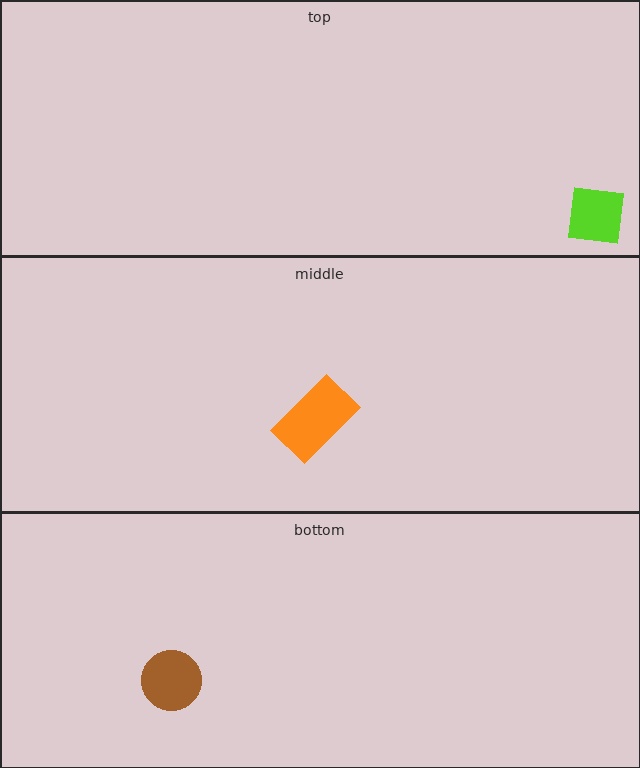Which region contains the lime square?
The top region.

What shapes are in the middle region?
The orange rectangle.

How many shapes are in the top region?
1.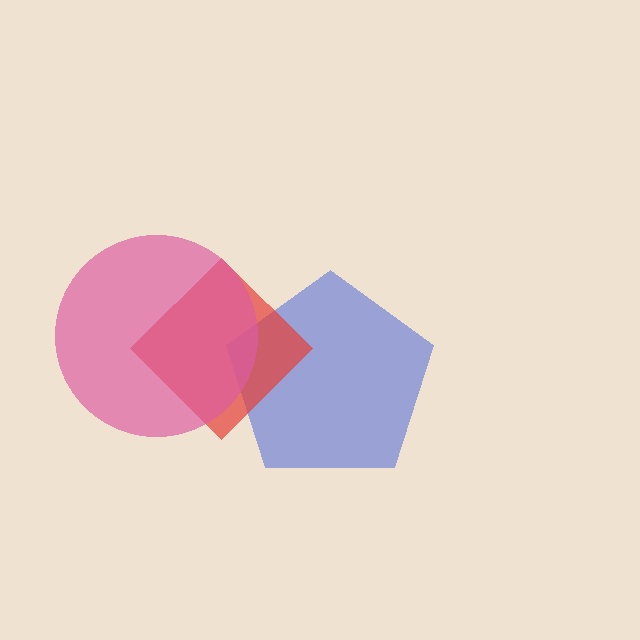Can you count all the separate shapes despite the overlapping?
Yes, there are 3 separate shapes.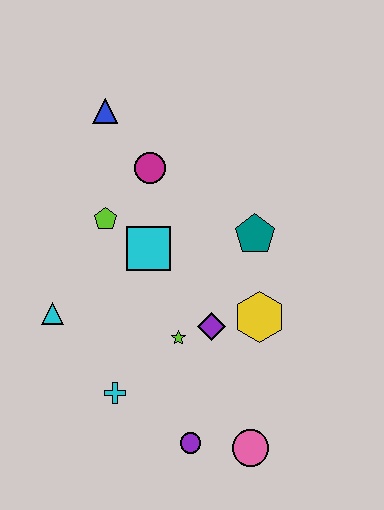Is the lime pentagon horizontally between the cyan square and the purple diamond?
No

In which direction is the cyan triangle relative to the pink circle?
The cyan triangle is to the left of the pink circle.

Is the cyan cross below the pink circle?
No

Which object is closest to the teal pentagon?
The yellow hexagon is closest to the teal pentagon.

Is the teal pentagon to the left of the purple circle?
No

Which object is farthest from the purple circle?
The blue triangle is farthest from the purple circle.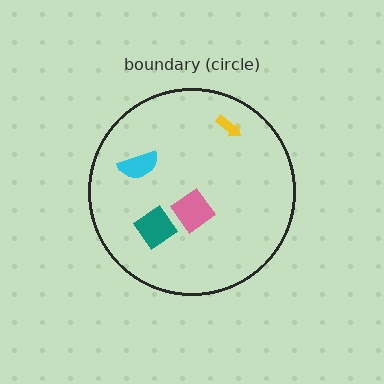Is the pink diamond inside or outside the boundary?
Inside.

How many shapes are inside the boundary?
4 inside, 0 outside.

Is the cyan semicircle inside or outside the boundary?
Inside.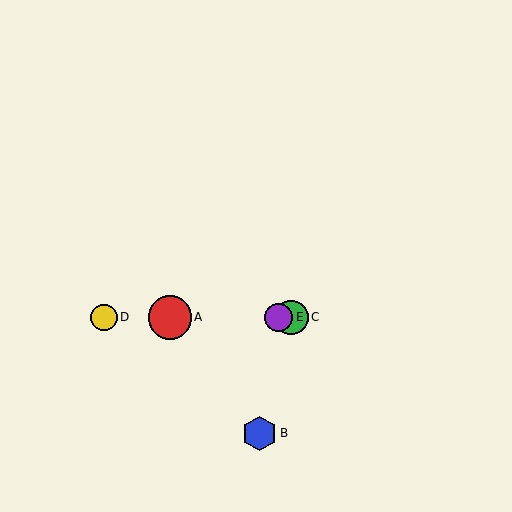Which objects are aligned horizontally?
Objects A, C, D, E are aligned horizontally.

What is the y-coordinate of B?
Object B is at y≈433.